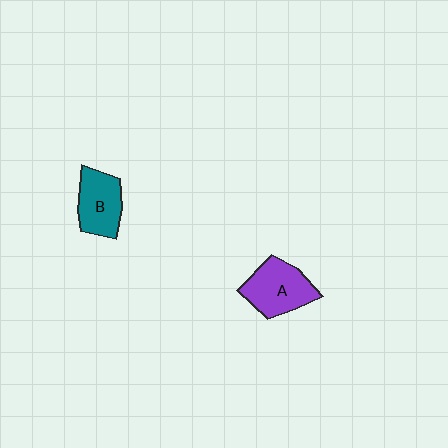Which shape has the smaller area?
Shape B (teal).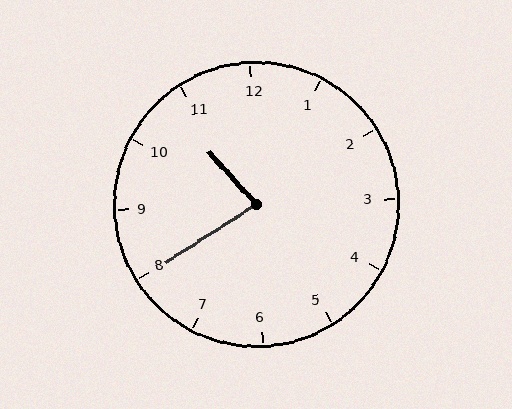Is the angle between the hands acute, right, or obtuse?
It is acute.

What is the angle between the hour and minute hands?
Approximately 80 degrees.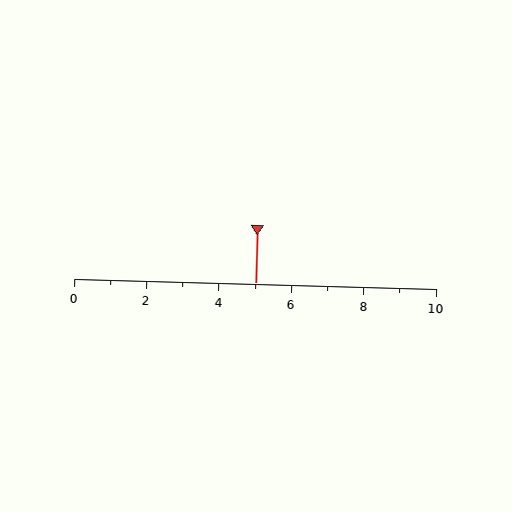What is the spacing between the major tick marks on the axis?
The major ticks are spaced 2 apart.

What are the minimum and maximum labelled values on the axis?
The axis runs from 0 to 10.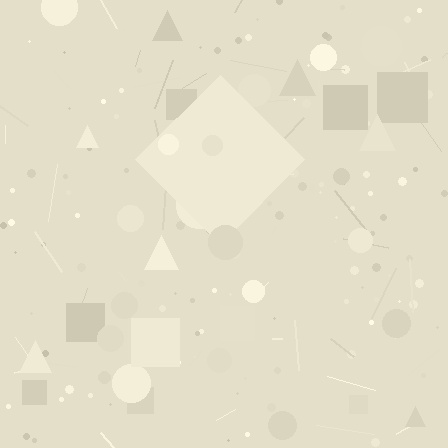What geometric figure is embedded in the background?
A diamond is embedded in the background.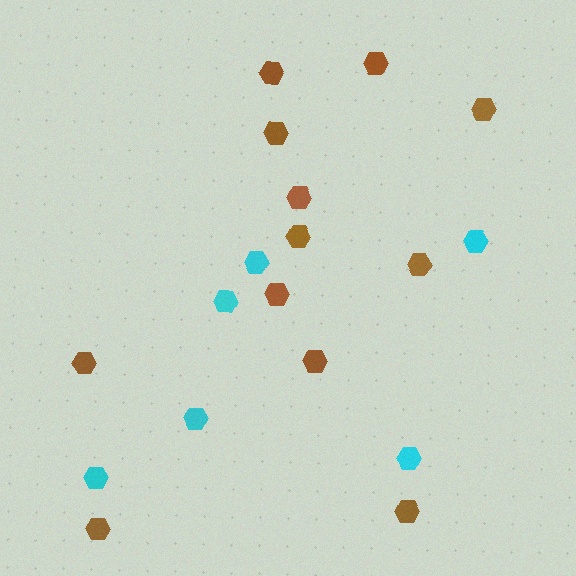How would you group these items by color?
There are 2 groups: one group of brown hexagons (12) and one group of cyan hexagons (6).